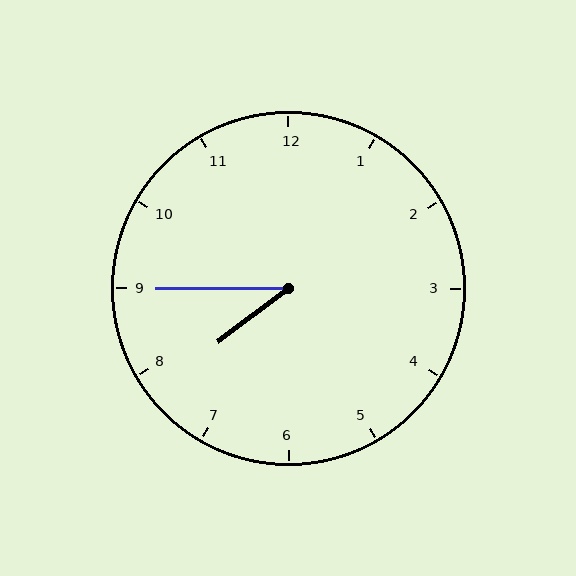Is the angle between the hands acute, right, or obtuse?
It is acute.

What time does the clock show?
7:45.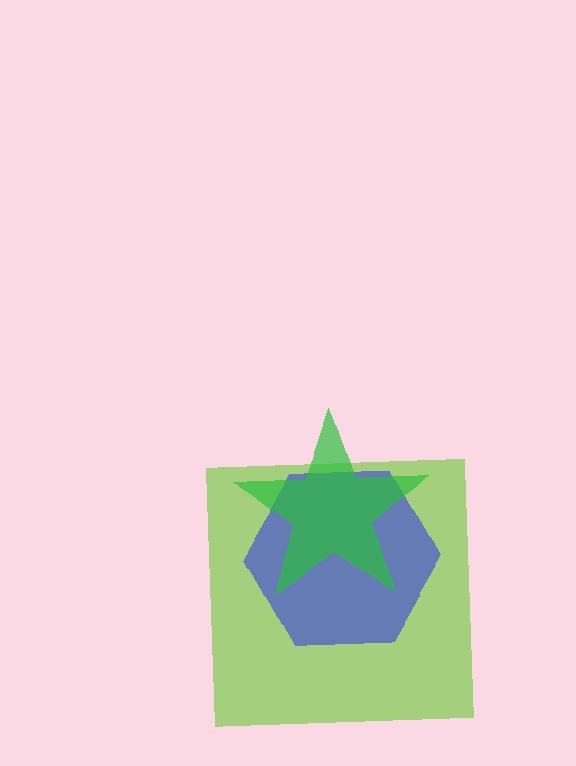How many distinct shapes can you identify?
There are 3 distinct shapes: a lime square, a blue hexagon, a green star.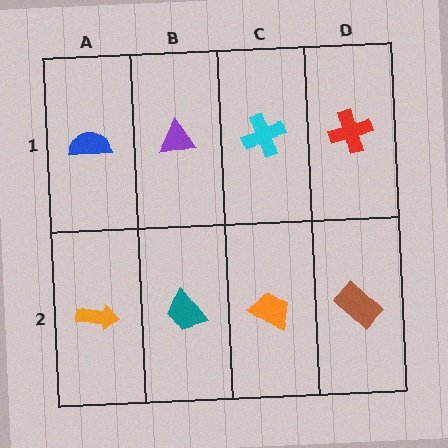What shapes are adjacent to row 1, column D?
A brown rectangle (row 2, column D), a cyan cross (row 1, column C).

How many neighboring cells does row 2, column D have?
2.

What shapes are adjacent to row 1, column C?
An orange trapezoid (row 2, column C), a purple triangle (row 1, column B), a red cross (row 1, column D).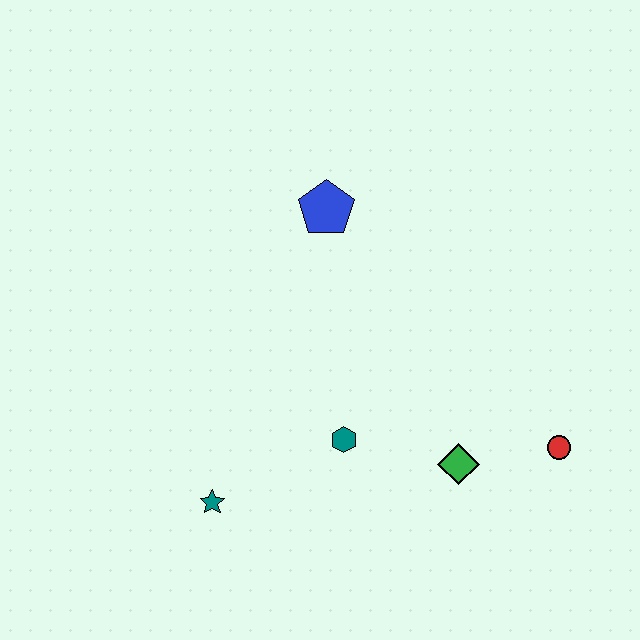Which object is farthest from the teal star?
The red circle is farthest from the teal star.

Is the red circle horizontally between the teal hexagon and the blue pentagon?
No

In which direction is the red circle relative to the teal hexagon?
The red circle is to the right of the teal hexagon.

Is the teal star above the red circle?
No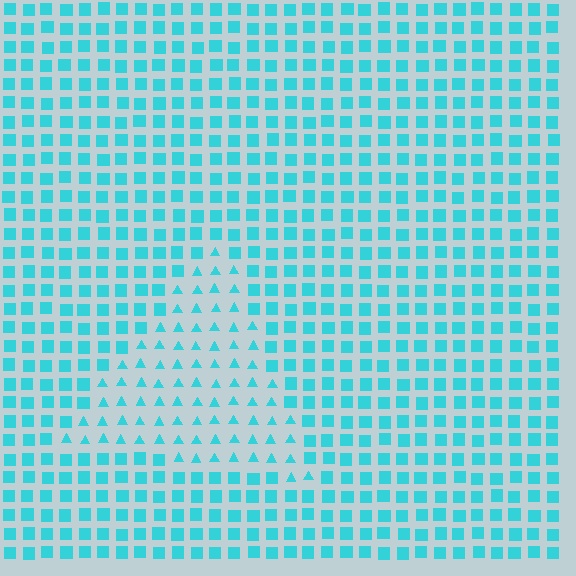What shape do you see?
I see a triangle.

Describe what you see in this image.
The image is filled with small cyan elements arranged in a uniform grid. A triangle-shaped region contains triangles, while the surrounding area contains squares. The boundary is defined purely by the change in element shape.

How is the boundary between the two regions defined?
The boundary is defined by a change in element shape: triangles inside vs. squares outside. All elements share the same color and spacing.